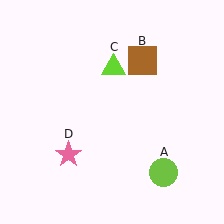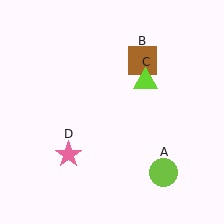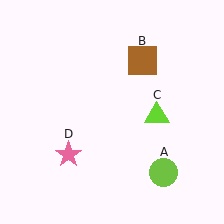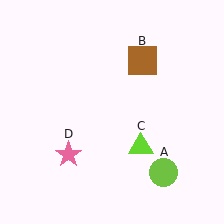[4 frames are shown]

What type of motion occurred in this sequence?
The lime triangle (object C) rotated clockwise around the center of the scene.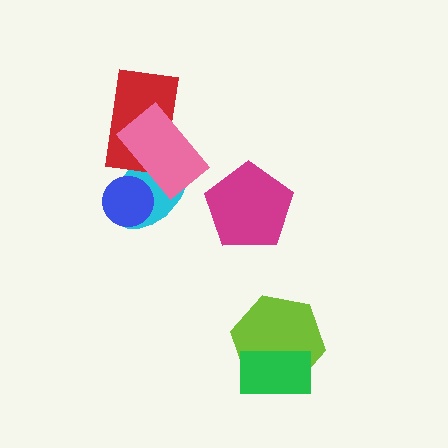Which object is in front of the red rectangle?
The pink rectangle is in front of the red rectangle.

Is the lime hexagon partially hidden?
Yes, it is partially covered by another shape.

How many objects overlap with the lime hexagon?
1 object overlaps with the lime hexagon.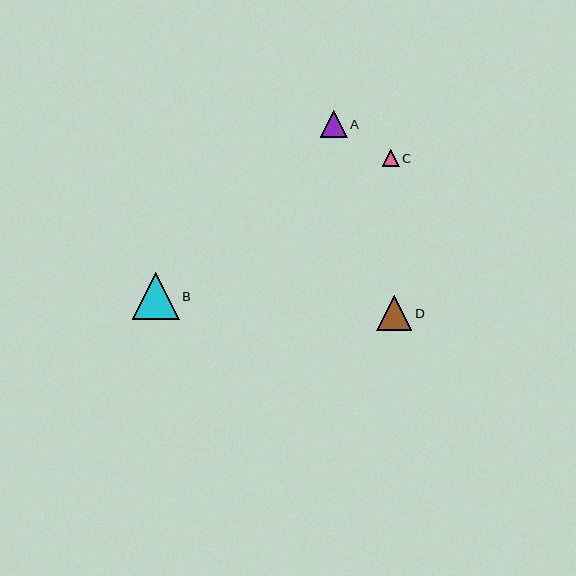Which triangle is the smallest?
Triangle C is the smallest with a size of approximately 17 pixels.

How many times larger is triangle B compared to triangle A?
Triangle B is approximately 1.8 times the size of triangle A.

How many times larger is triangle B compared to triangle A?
Triangle B is approximately 1.8 times the size of triangle A.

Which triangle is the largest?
Triangle B is the largest with a size of approximately 47 pixels.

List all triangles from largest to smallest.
From largest to smallest: B, D, A, C.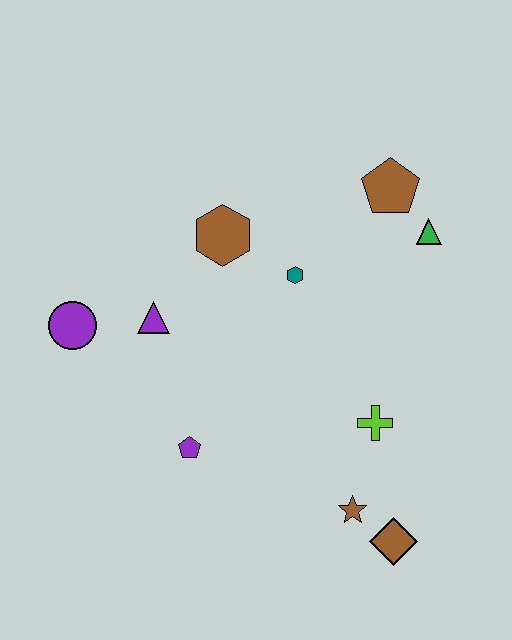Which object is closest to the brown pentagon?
The green triangle is closest to the brown pentagon.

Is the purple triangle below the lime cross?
No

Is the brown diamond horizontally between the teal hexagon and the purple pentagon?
No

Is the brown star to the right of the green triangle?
No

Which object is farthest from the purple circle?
The brown diamond is farthest from the purple circle.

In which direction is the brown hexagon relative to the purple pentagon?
The brown hexagon is above the purple pentagon.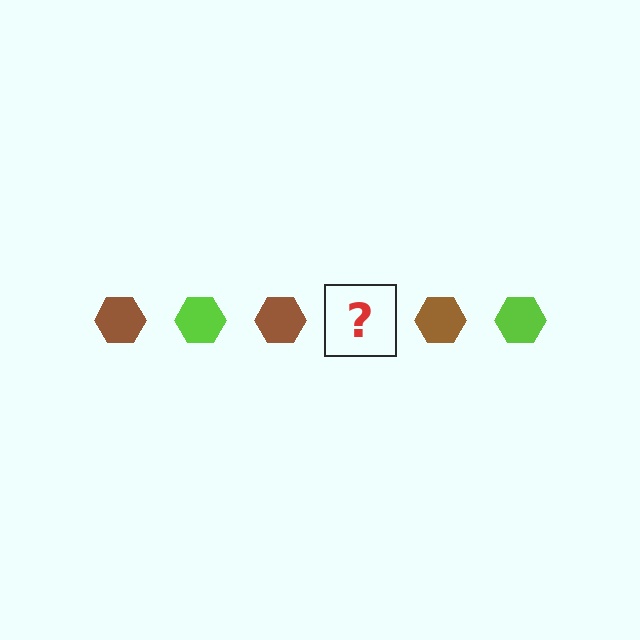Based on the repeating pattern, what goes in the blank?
The blank should be a lime hexagon.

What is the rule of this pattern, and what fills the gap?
The rule is that the pattern cycles through brown, lime hexagons. The gap should be filled with a lime hexagon.